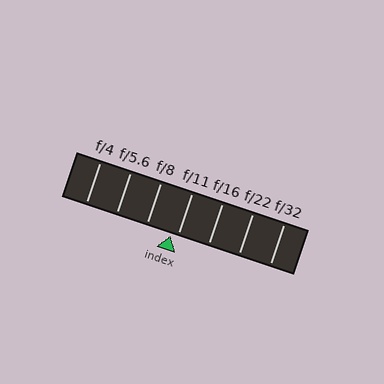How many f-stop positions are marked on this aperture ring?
There are 7 f-stop positions marked.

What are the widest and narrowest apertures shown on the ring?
The widest aperture shown is f/4 and the narrowest is f/32.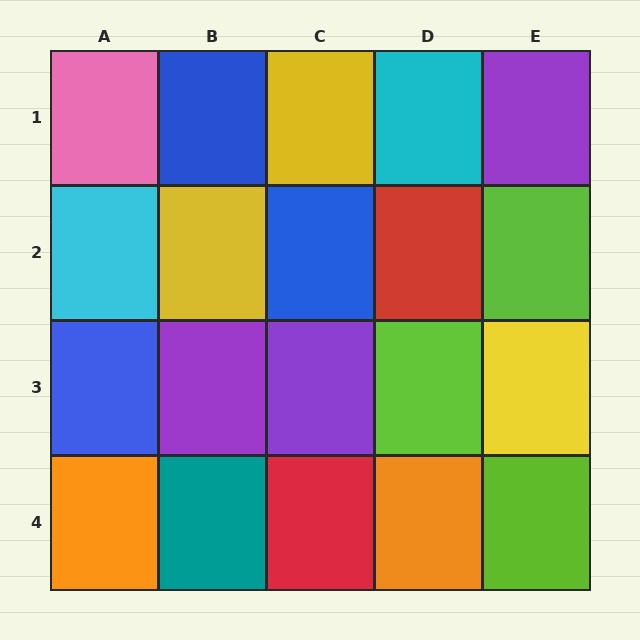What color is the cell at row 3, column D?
Lime.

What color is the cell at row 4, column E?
Lime.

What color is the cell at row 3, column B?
Purple.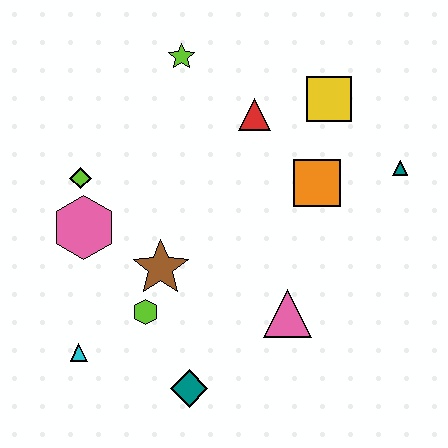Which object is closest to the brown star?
The lime hexagon is closest to the brown star.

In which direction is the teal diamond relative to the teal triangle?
The teal diamond is below the teal triangle.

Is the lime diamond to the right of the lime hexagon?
No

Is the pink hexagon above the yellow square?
No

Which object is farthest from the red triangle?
The cyan triangle is farthest from the red triangle.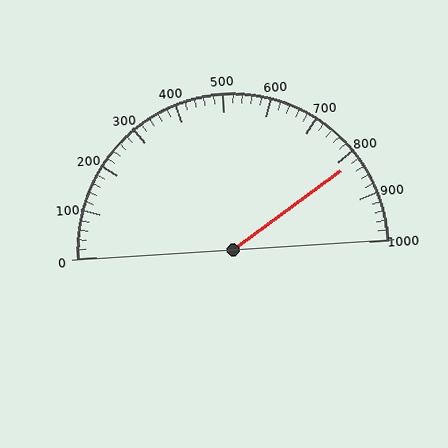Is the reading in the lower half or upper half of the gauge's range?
The reading is in the upper half of the range (0 to 1000).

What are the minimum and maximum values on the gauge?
The gauge ranges from 0 to 1000.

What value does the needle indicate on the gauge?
The needle indicates approximately 820.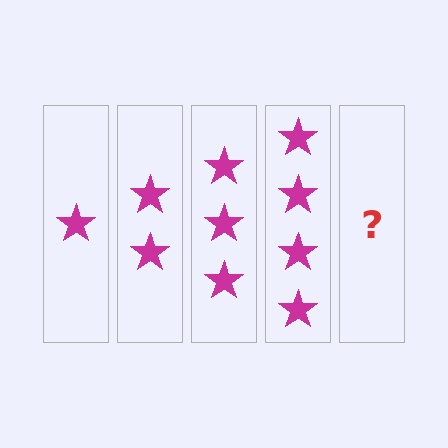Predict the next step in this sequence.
The next step is 5 stars.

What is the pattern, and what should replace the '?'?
The pattern is that each step adds one more star. The '?' should be 5 stars.